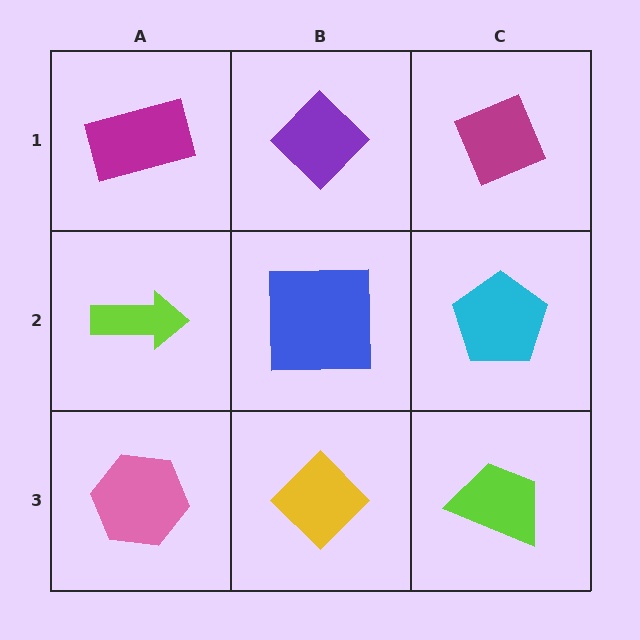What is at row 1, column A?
A magenta rectangle.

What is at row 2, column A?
A lime arrow.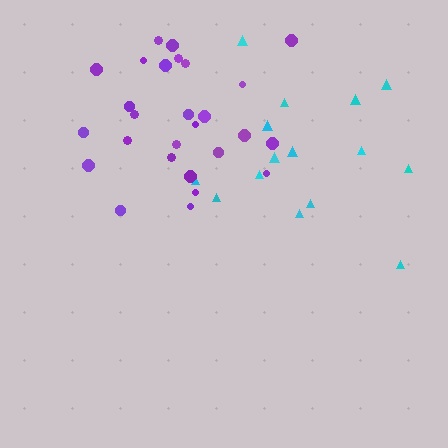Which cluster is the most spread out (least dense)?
Cyan.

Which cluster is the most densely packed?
Purple.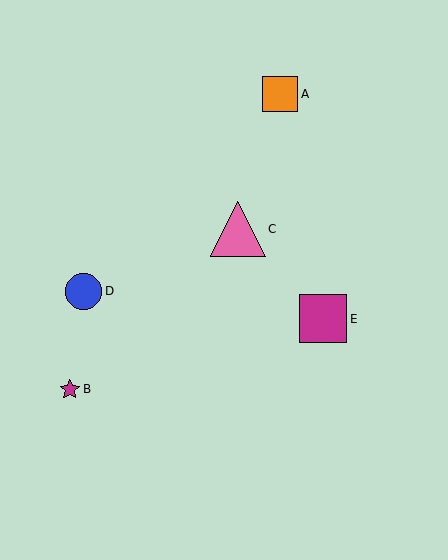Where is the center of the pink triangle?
The center of the pink triangle is at (238, 229).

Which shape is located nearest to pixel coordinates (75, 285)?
The blue circle (labeled D) at (83, 291) is nearest to that location.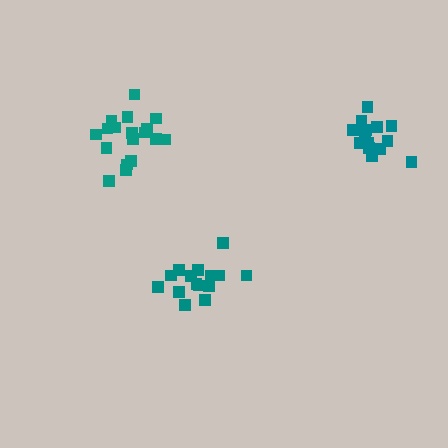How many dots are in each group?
Group 1: 15 dots, Group 2: 18 dots, Group 3: 16 dots (49 total).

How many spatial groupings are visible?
There are 3 spatial groupings.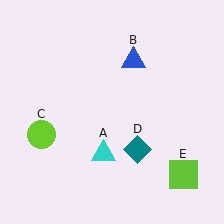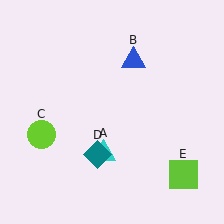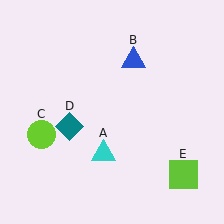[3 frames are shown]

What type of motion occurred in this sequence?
The teal diamond (object D) rotated clockwise around the center of the scene.